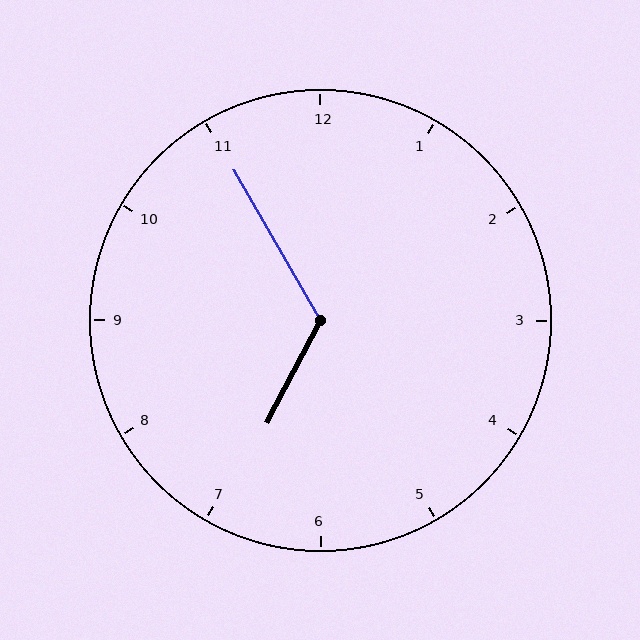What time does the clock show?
6:55.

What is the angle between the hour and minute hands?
Approximately 122 degrees.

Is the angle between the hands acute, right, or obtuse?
It is obtuse.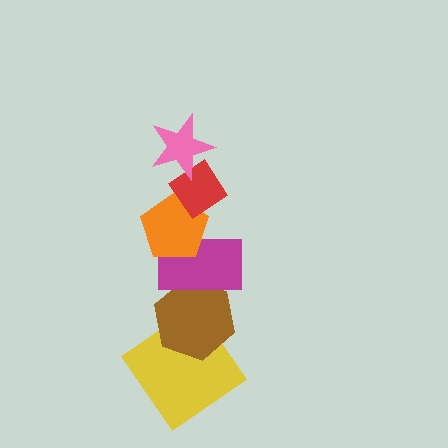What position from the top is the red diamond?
The red diamond is 2nd from the top.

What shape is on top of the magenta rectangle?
The orange pentagon is on top of the magenta rectangle.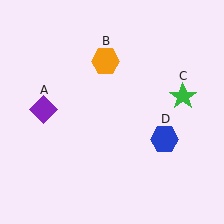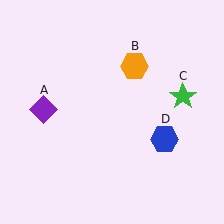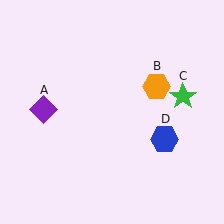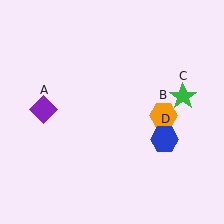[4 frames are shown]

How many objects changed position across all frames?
1 object changed position: orange hexagon (object B).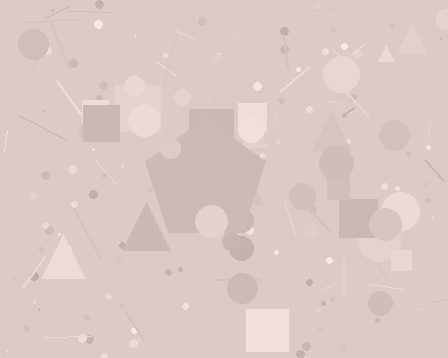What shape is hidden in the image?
A pentagon is hidden in the image.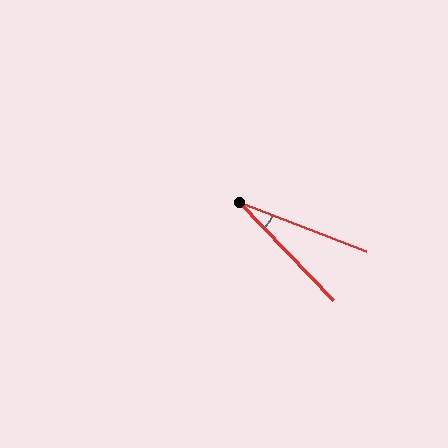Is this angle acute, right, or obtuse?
It is acute.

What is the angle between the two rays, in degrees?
Approximately 25 degrees.